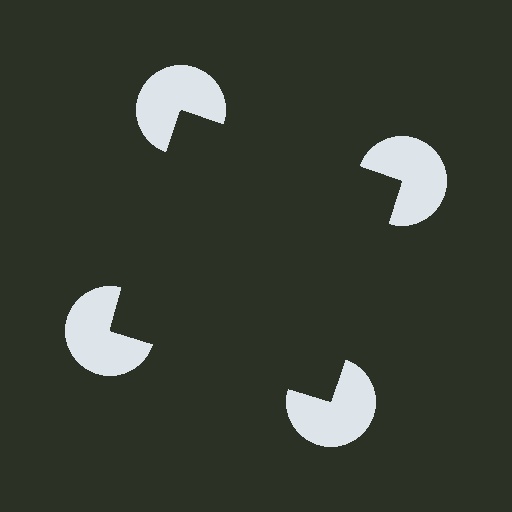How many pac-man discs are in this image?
There are 4 — one at each vertex of the illusory square.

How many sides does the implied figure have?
4 sides.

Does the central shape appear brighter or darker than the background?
It typically appears slightly darker than the background, even though no actual brightness change is drawn.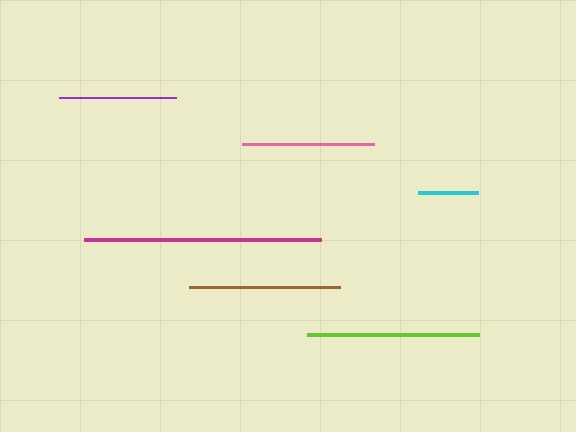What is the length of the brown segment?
The brown segment is approximately 151 pixels long.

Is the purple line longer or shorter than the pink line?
The pink line is longer than the purple line.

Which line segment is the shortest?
The cyan line is the shortest at approximately 60 pixels.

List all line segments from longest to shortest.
From longest to shortest: magenta, lime, brown, pink, purple, cyan.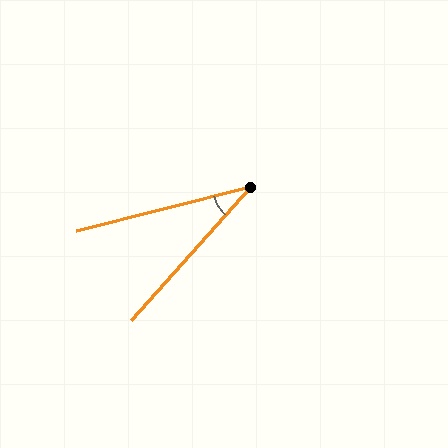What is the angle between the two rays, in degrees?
Approximately 34 degrees.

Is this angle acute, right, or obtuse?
It is acute.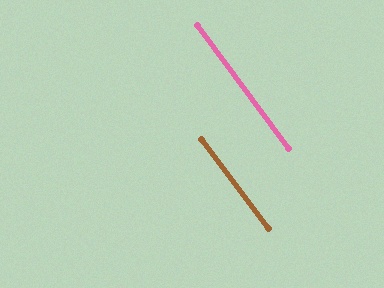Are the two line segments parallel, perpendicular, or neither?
Parallel — their directions differ by only 0.3°.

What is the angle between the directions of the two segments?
Approximately 0 degrees.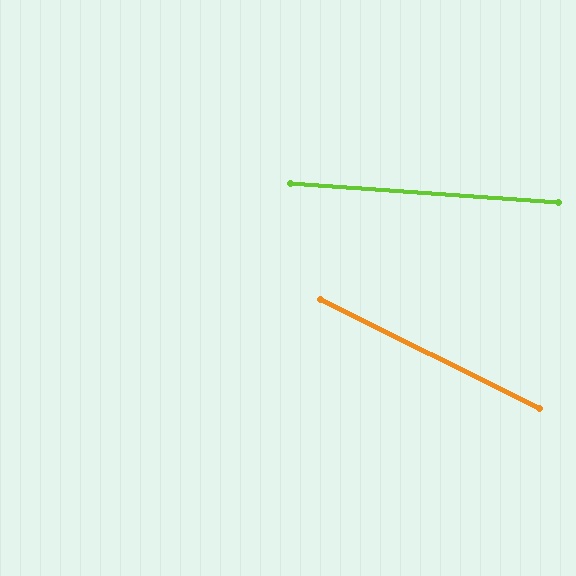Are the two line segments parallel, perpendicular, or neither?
Neither parallel nor perpendicular — they differ by about 22°.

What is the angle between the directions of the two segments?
Approximately 22 degrees.